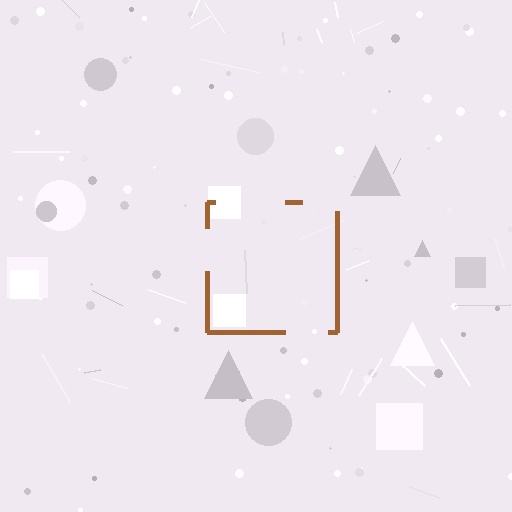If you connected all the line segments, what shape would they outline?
They would outline a square.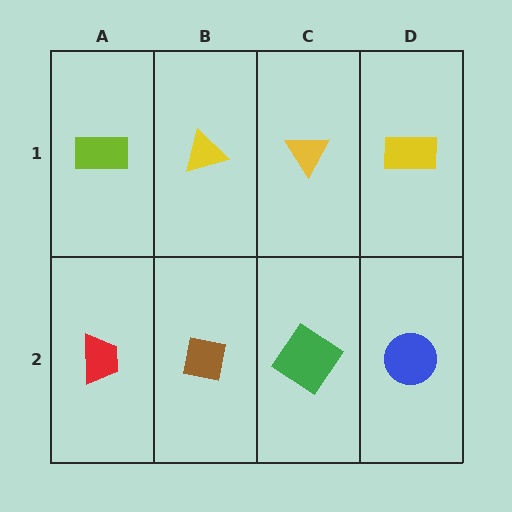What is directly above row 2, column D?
A yellow rectangle.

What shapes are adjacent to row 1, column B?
A brown square (row 2, column B), a lime rectangle (row 1, column A), a yellow triangle (row 1, column C).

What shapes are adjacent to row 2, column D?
A yellow rectangle (row 1, column D), a green diamond (row 2, column C).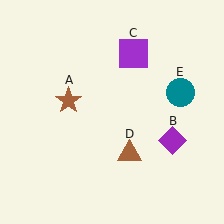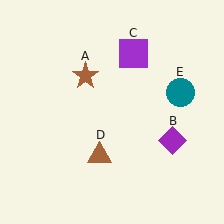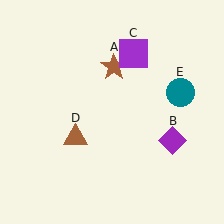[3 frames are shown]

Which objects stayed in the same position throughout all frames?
Purple diamond (object B) and purple square (object C) and teal circle (object E) remained stationary.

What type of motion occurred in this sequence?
The brown star (object A), brown triangle (object D) rotated clockwise around the center of the scene.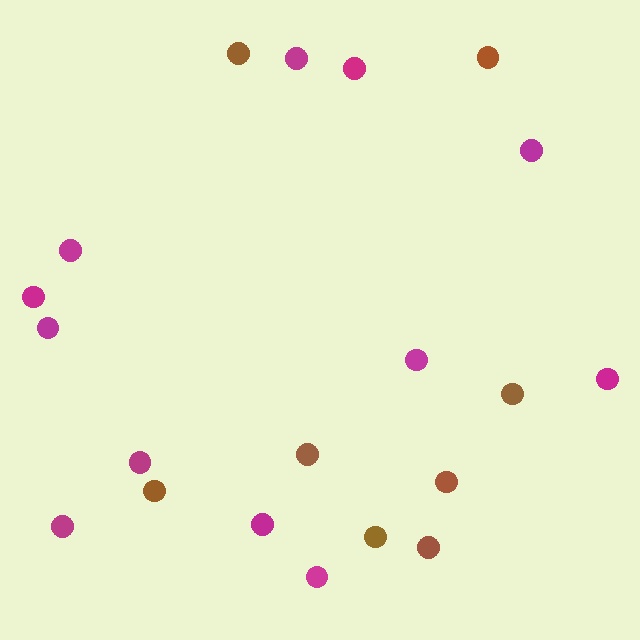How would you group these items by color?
There are 2 groups: one group of magenta circles (12) and one group of brown circles (8).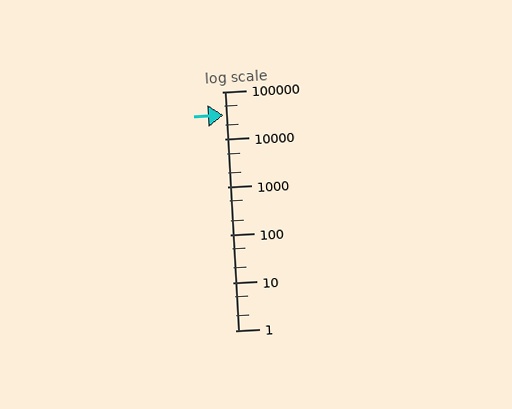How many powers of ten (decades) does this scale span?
The scale spans 5 decades, from 1 to 100000.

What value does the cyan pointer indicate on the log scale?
The pointer indicates approximately 33000.